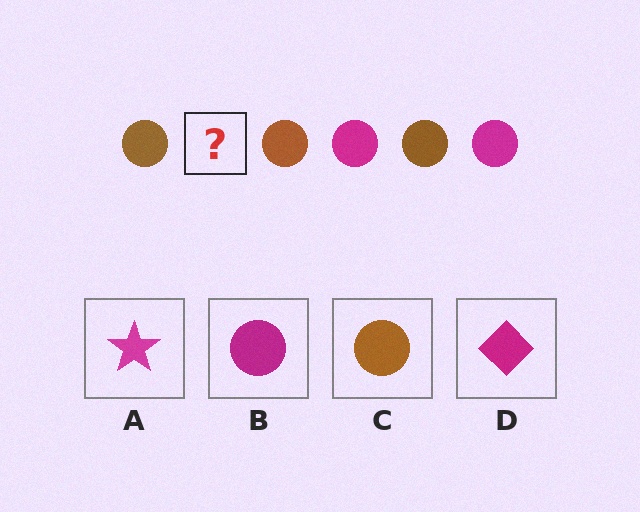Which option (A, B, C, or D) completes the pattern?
B.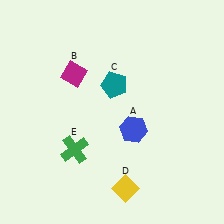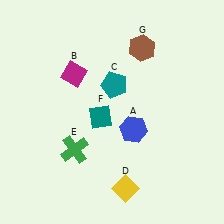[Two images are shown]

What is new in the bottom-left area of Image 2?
A teal diamond (F) was added in the bottom-left area of Image 2.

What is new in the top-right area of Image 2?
A brown hexagon (G) was added in the top-right area of Image 2.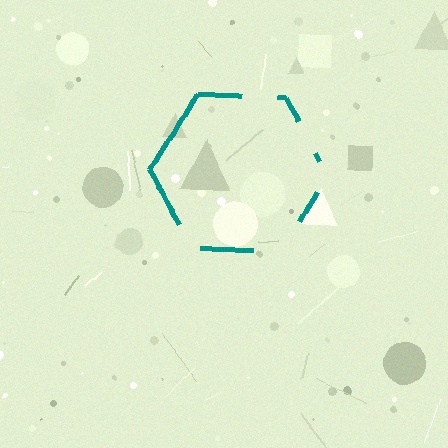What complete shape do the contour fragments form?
The contour fragments form a hexagon.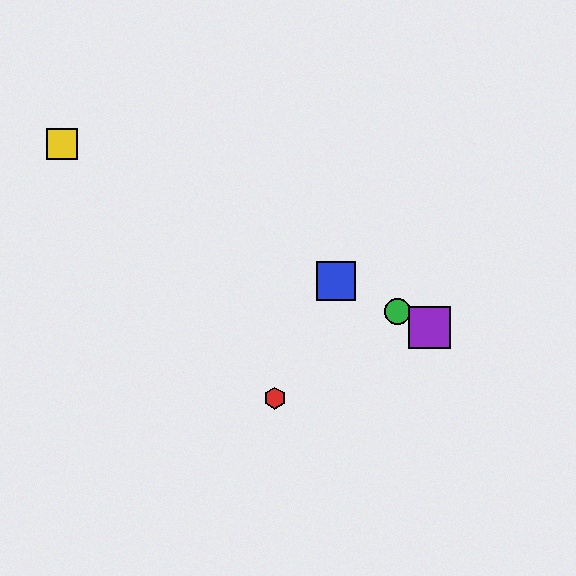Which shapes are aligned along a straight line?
The blue square, the green circle, the yellow square, the purple square are aligned along a straight line.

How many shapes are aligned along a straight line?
4 shapes (the blue square, the green circle, the yellow square, the purple square) are aligned along a straight line.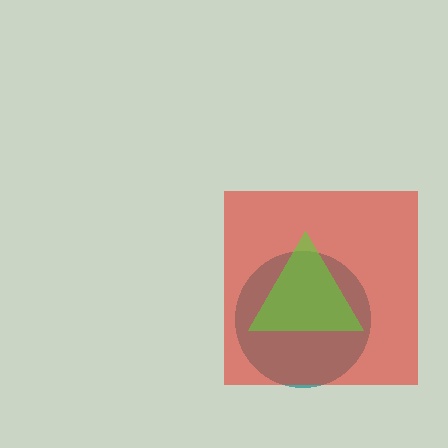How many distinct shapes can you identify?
There are 3 distinct shapes: a teal circle, a red square, a lime triangle.